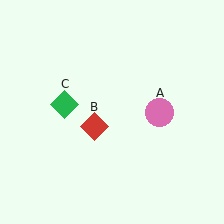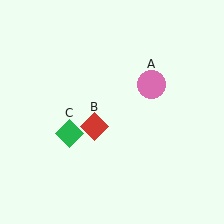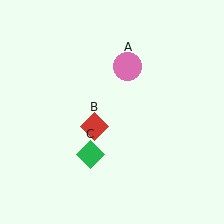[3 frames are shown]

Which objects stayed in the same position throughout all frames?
Red diamond (object B) remained stationary.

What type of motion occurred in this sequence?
The pink circle (object A), green diamond (object C) rotated counterclockwise around the center of the scene.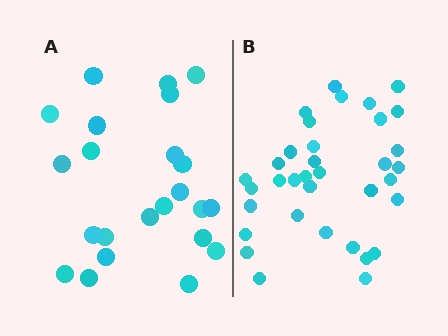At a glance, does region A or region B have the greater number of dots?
Region B (the right region) has more dots.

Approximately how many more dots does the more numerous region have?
Region B has roughly 12 or so more dots than region A.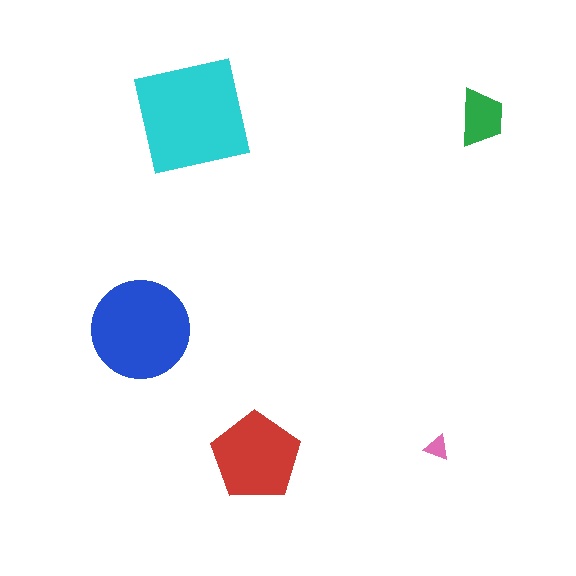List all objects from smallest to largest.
The pink triangle, the green trapezoid, the red pentagon, the blue circle, the cyan square.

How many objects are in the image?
There are 5 objects in the image.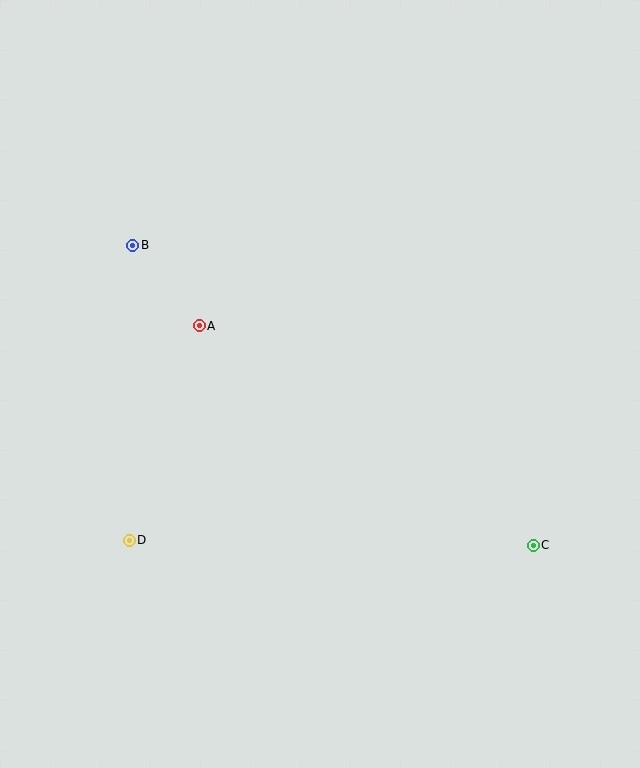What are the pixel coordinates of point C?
Point C is at (533, 545).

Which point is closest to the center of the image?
Point A at (199, 326) is closest to the center.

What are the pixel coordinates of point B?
Point B is at (133, 245).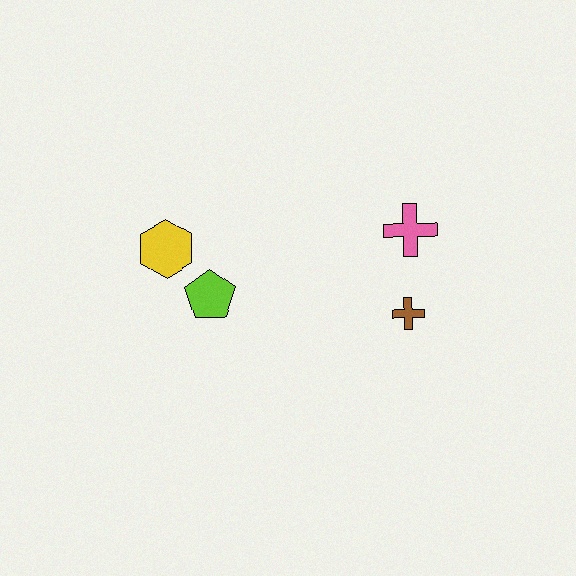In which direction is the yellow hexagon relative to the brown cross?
The yellow hexagon is to the left of the brown cross.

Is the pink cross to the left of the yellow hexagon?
No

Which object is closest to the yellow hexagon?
The lime pentagon is closest to the yellow hexagon.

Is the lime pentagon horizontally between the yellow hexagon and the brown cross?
Yes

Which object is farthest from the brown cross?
The yellow hexagon is farthest from the brown cross.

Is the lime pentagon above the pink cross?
No